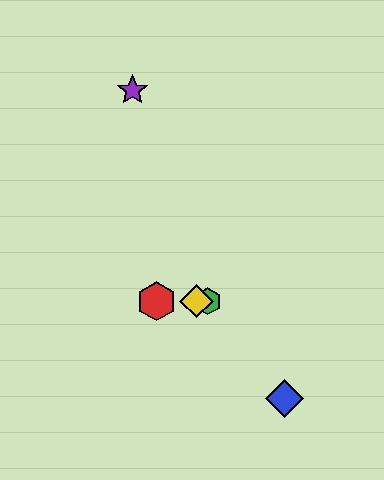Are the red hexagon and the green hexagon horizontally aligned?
Yes, both are at y≈301.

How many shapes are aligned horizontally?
3 shapes (the red hexagon, the green hexagon, the yellow diamond) are aligned horizontally.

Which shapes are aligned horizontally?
The red hexagon, the green hexagon, the yellow diamond are aligned horizontally.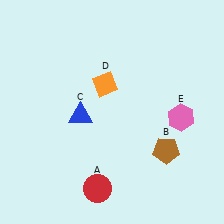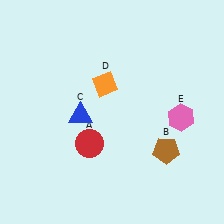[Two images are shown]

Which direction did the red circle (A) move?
The red circle (A) moved up.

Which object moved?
The red circle (A) moved up.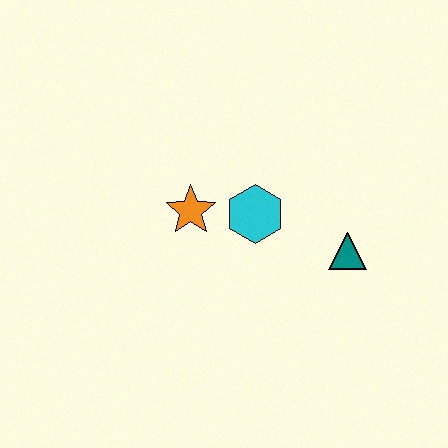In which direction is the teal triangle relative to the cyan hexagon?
The teal triangle is to the right of the cyan hexagon.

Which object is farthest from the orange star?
The teal triangle is farthest from the orange star.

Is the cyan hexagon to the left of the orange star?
No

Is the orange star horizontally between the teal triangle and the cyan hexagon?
No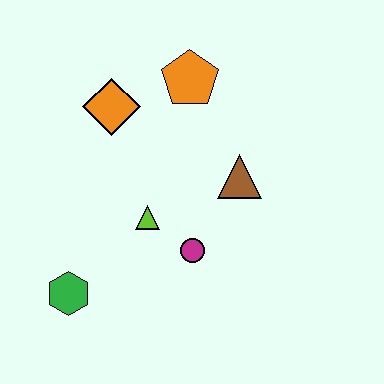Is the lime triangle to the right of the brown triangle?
No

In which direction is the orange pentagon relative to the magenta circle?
The orange pentagon is above the magenta circle.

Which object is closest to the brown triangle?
The magenta circle is closest to the brown triangle.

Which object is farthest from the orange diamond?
The green hexagon is farthest from the orange diamond.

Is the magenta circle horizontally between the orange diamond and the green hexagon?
No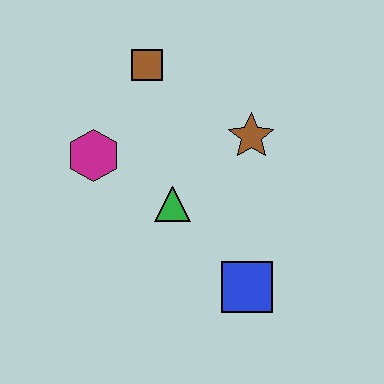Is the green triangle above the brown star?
No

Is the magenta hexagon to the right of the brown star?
No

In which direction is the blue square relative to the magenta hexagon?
The blue square is to the right of the magenta hexagon.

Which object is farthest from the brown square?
The blue square is farthest from the brown square.